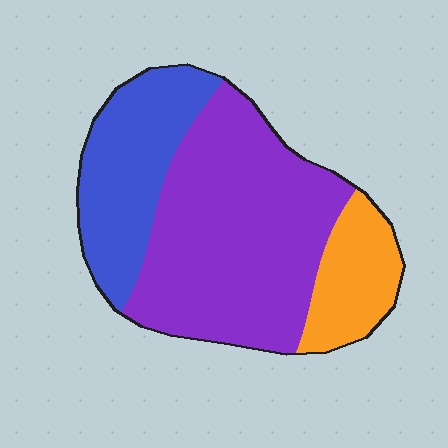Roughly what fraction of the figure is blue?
Blue covers roughly 25% of the figure.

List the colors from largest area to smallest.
From largest to smallest: purple, blue, orange.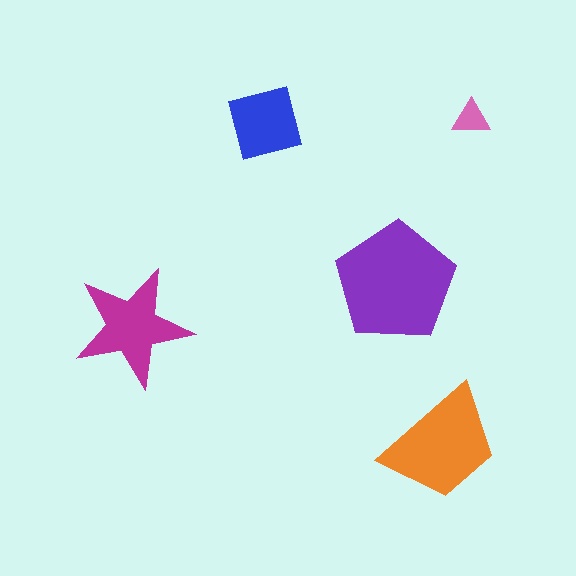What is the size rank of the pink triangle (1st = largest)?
5th.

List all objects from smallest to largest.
The pink triangle, the blue square, the magenta star, the orange trapezoid, the purple pentagon.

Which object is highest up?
The pink triangle is topmost.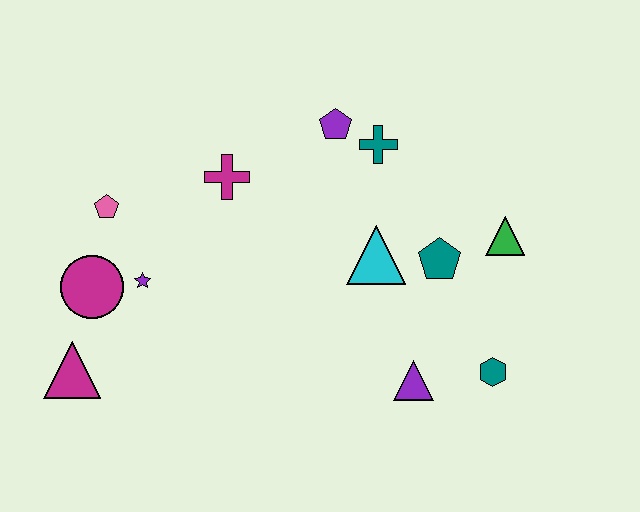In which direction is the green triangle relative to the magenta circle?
The green triangle is to the right of the magenta circle.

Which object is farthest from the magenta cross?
The teal hexagon is farthest from the magenta cross.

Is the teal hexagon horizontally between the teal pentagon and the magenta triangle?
No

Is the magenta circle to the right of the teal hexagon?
No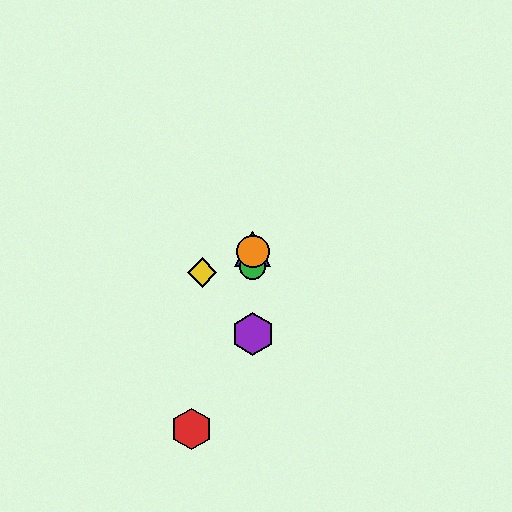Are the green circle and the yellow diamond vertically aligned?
No, the green circle is at x≈253 and the yellow diamond is at x≈202.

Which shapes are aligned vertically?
The blue triangle, the green circle, the purple hexagon, the orange circle are aligned vertically.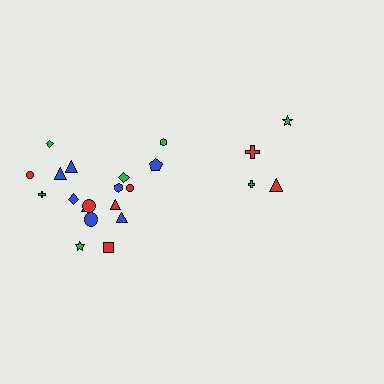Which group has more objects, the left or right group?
The left group.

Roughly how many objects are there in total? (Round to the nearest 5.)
Roughly 20 objects in total.